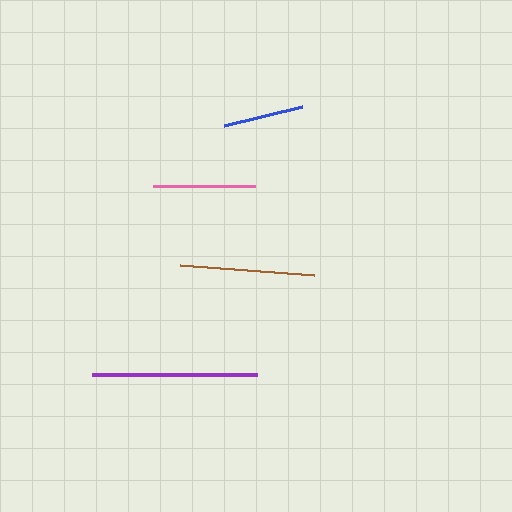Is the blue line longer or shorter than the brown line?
The brown line is longer than the blue line.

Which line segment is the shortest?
The blue line is the shortest at approximately 80 pixels.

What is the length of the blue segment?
The blue segment is approximately 80 pixels long.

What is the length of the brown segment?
The brown segment is approximately 135 pixels long.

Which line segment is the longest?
The purple line is the longest at approximately 164 pixels.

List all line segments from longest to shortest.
From longest to shortest: purple, brown, pink, blue.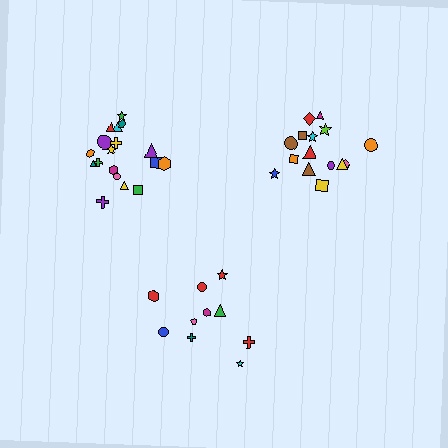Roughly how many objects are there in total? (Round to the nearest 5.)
Roughly 45 objects in total.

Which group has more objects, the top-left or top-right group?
The top-left group.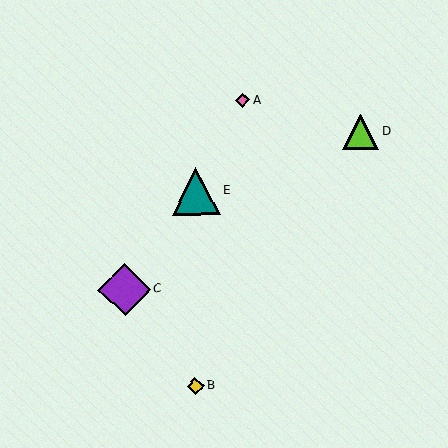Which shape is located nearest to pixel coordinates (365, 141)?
The lime triangle (labeled D) at (361, 132) is nearest to that location.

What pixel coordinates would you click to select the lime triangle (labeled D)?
Click at (361, 132) to select the lime triangle D.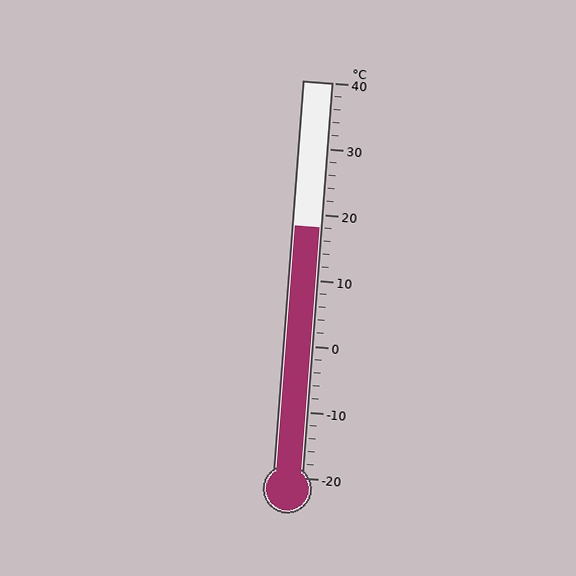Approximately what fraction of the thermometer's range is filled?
The thermometer is filled to approximately 65% of its range.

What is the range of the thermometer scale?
The thermometer scale ranges from -20°C to 40°C.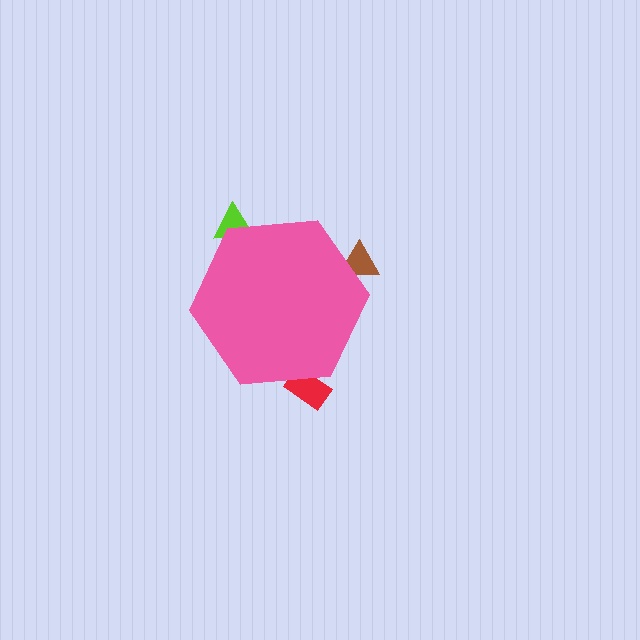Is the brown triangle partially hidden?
Yes, the brown triangle is partially hidden behind the pink hexagon.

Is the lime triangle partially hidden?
Yes, the lime triangle is partially hidden behind the pink hexagon.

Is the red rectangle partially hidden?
Yes, the red rectangle is partially hidden behind the pink hexagon.